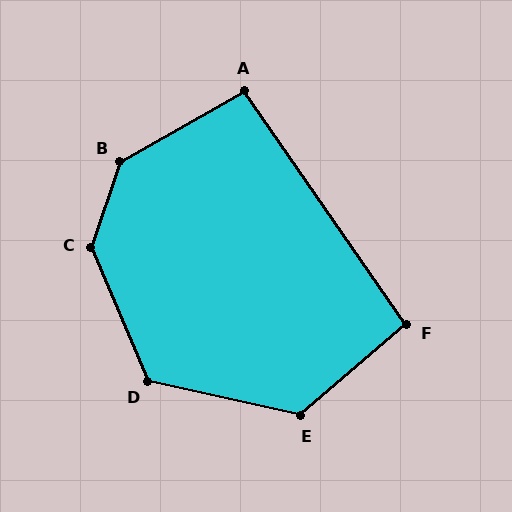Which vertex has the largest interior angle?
B, at approximately 138 degrees.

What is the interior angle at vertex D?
Approximately 126 degrees (obtuse).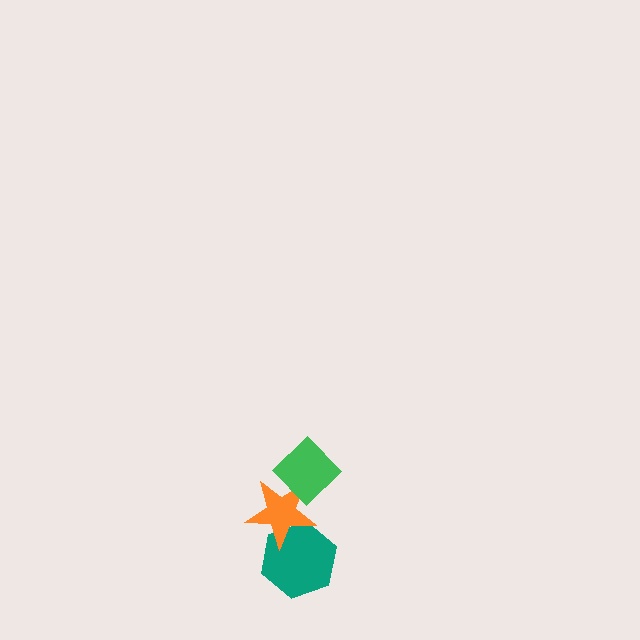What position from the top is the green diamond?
The green diamond is 1st from the top.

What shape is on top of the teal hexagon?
The orange star is on top of the teal hexagon.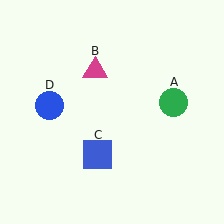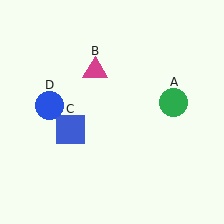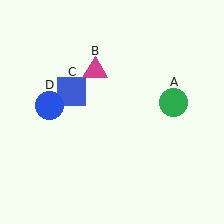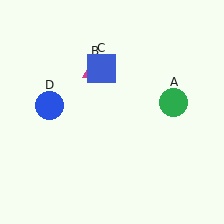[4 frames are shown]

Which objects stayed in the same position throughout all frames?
Green circle (object A) and magenta triangle (object B) and blue circle (object D) remained stationary.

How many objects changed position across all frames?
1 object changed position: blue square (object C).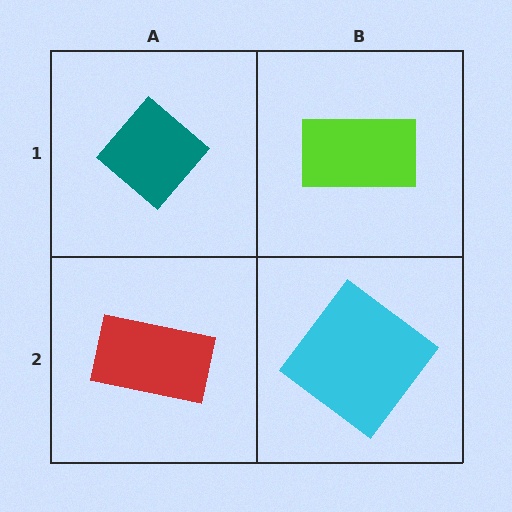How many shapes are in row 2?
2 shapes.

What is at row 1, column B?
A lime rectangle.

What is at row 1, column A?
A teal diamond.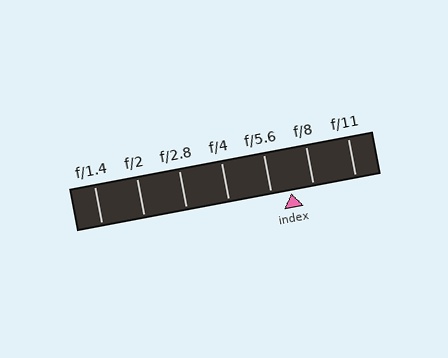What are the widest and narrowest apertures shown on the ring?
The widest aperture shown is f/1.4 and the narrowest is f/11.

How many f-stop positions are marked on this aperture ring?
There are 7 f-stop positions marked.